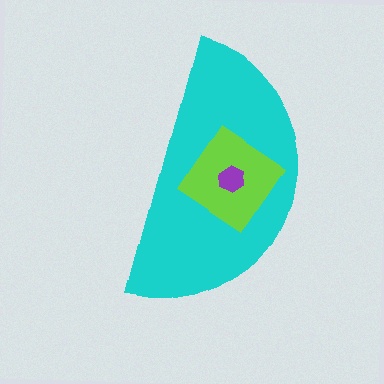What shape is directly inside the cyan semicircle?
The lime diamond.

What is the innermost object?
The purple hexagon.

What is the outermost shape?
The cyan semicircle.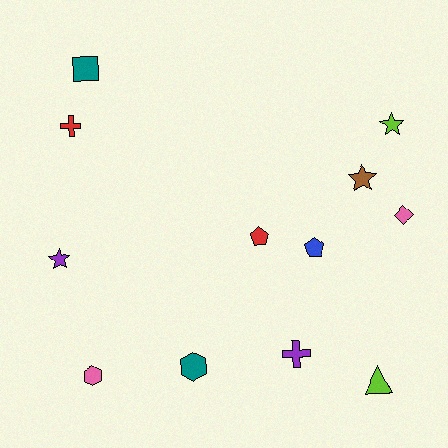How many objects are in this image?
There are 12 objects.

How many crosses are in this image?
There are 2 crosses.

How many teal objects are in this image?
There are 2 teal objects.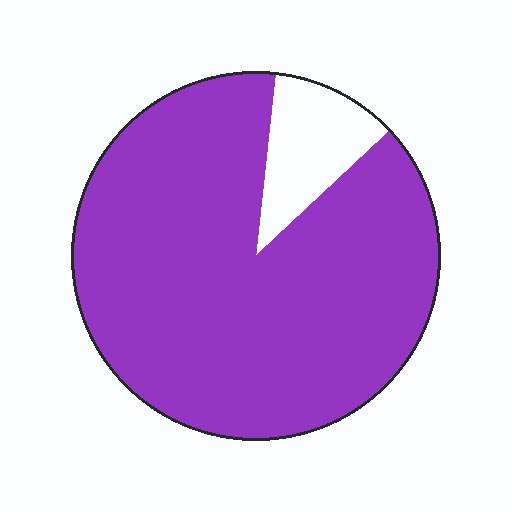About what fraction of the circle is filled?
About nine tenths (9/10).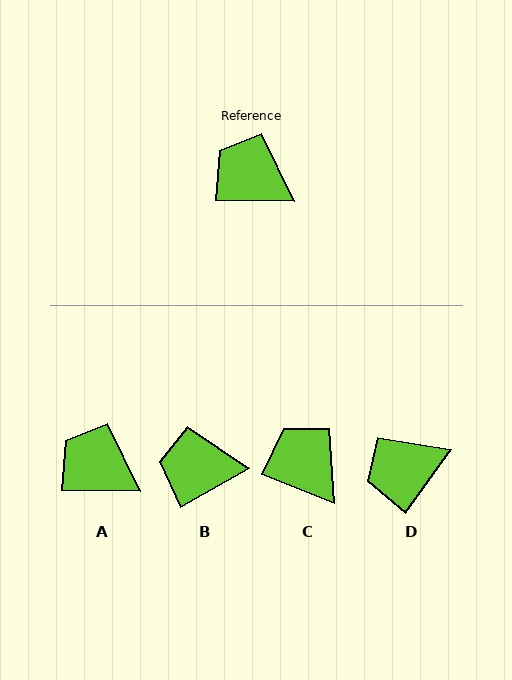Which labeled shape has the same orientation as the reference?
A.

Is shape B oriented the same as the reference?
No, it is off by about 30 degrees.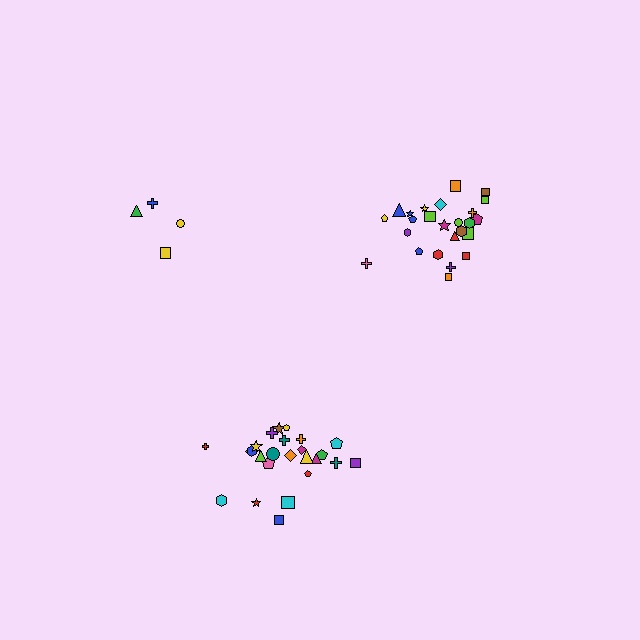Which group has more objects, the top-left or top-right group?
The top-right group.